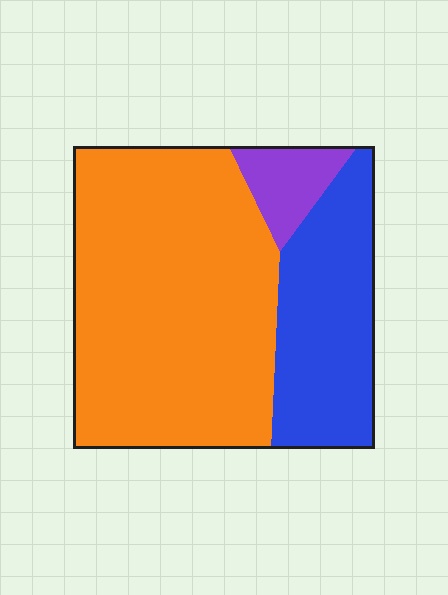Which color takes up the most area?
Orange, at roughly 65%.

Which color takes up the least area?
Purple, at roughly 5%.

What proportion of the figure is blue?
Blue covers roughly 30% of the figure.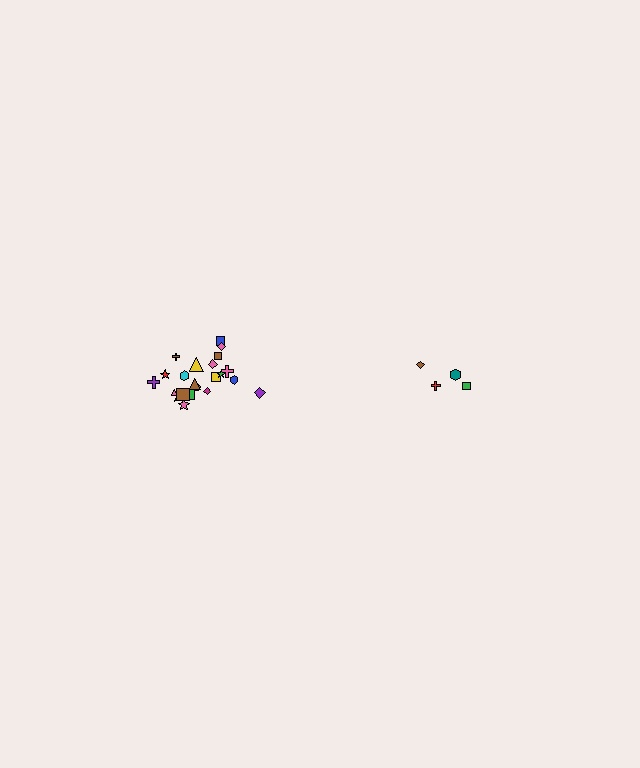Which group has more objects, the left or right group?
The left group.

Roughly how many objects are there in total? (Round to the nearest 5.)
Roughly 25 objects in total.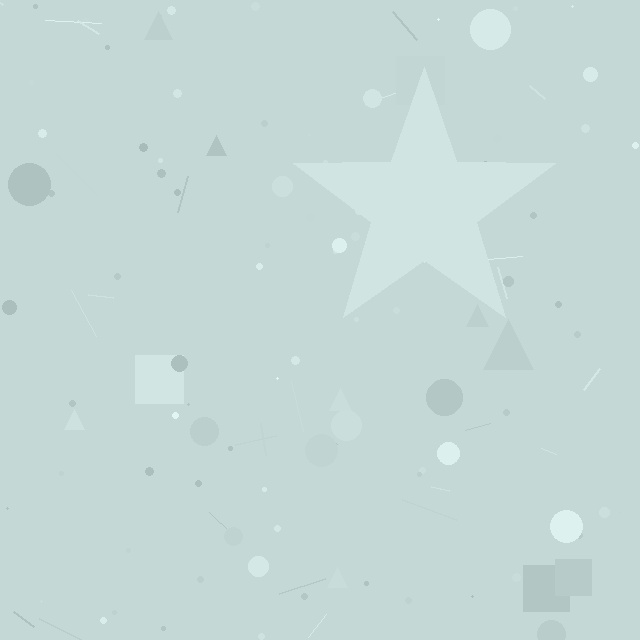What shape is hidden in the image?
A star is hidden in the image.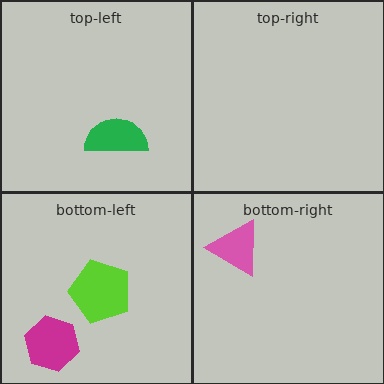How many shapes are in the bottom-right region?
1.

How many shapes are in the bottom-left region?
2.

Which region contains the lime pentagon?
The bottom-left region.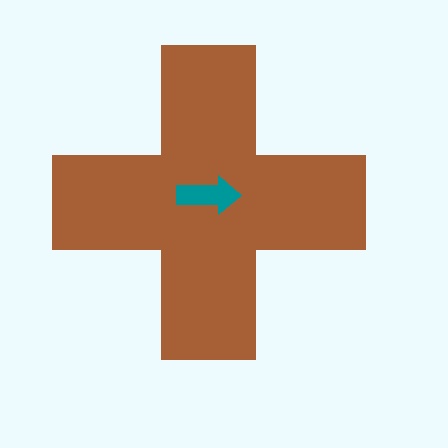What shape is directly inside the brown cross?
The teal arrow.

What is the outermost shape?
The brown cross.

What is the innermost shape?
The teal arrow.